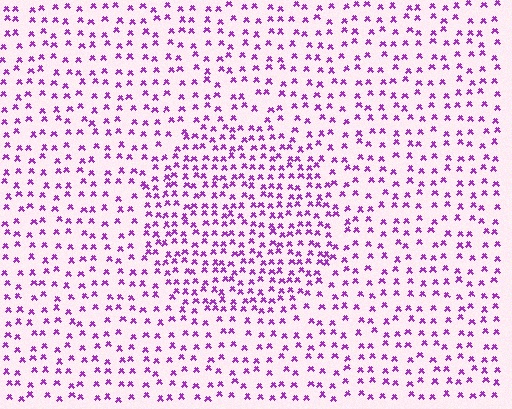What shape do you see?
I see a circle.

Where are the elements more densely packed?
The elements are more densely packed inside the circle boundary.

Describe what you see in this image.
The image contains small purple elements arranged at two different densities. A circle-shaped region is visible where the elements are more densely packed than the surrounding area.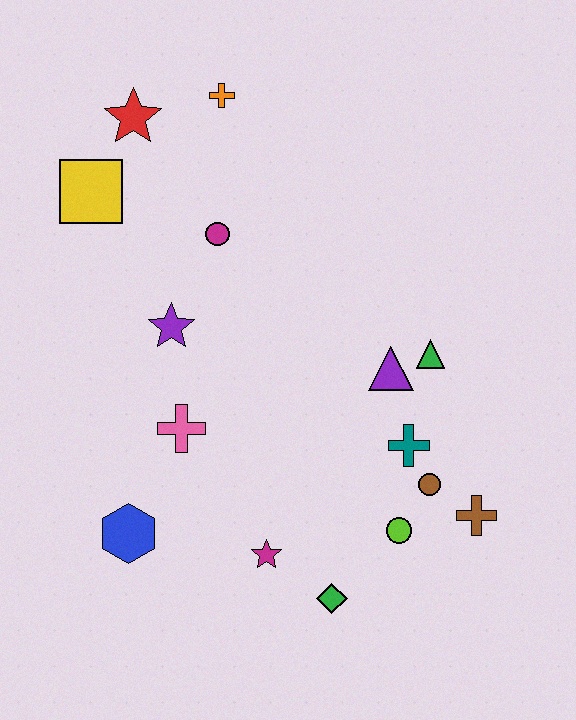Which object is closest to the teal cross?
The brown circle is closest to the teal cross.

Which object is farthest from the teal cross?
The red star is farthest from the teal cross.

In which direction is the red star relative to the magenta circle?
The red star is above the magenta circle.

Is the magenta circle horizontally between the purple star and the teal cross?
Yes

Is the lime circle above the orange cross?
No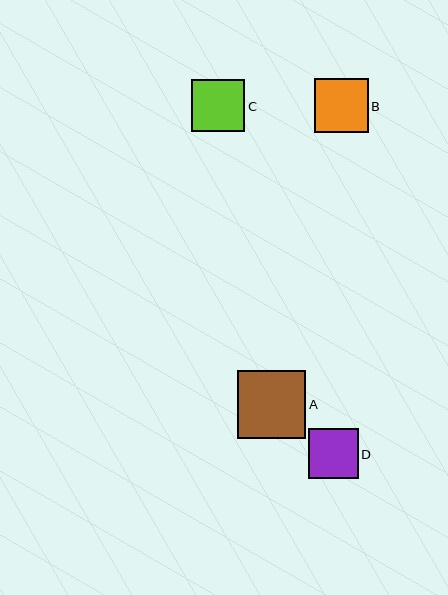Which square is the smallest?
Square D is the smallest with a size of approximately 49 pixels.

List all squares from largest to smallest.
From largest to smallest: A, B, C, D.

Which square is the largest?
Square A is the largest with a size of approximately 68 pixels.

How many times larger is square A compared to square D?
Square A is approximately 1.4 times the size of square D.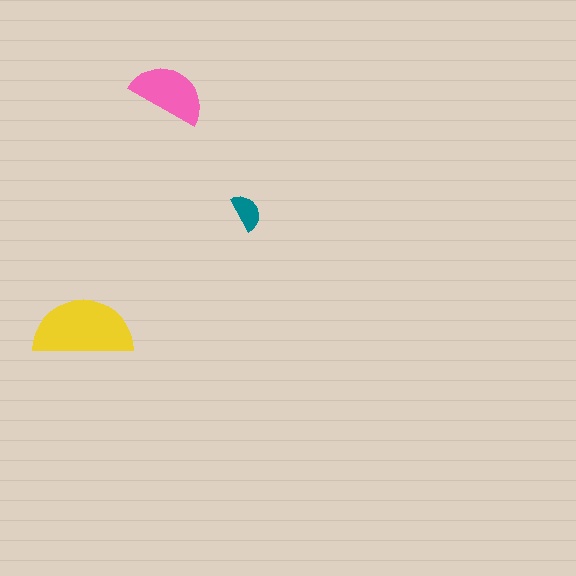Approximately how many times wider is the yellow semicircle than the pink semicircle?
About 1.5 times wider.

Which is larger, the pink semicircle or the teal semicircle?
The pink one.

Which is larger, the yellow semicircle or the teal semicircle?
The yellow one.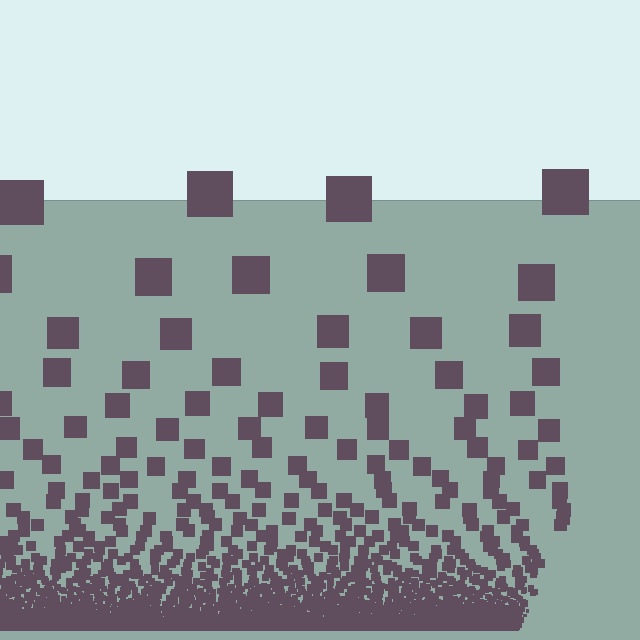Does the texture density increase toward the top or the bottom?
Density increases toward the bottom.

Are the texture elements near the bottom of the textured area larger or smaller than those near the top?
Smaller. The gradient is inverted — elements near the bottom are smaller and denser.